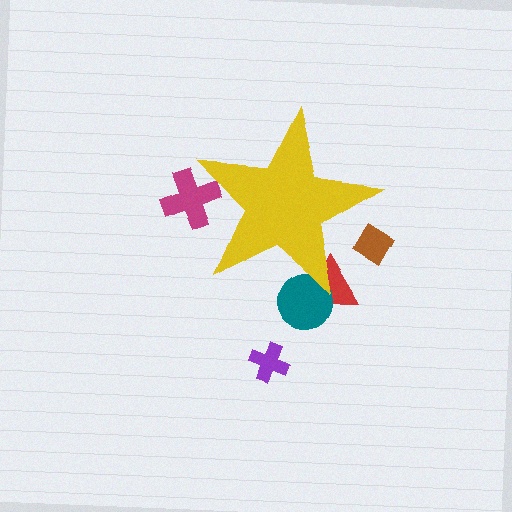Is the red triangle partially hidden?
Yes, the red triangle is partially hidden behind the yellow star.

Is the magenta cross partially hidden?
Yes, the magenta cross is partially hidden behind the yellow star.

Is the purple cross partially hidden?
No, the purple cross is fully visible.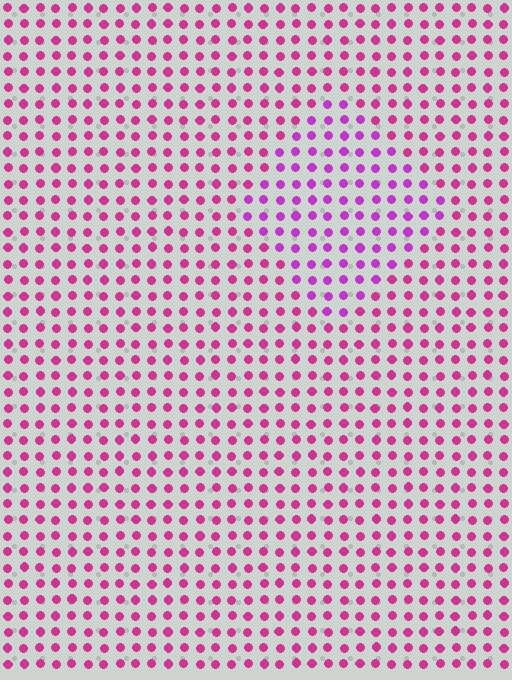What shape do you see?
I see a diamond.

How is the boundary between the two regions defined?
The boundary is defined purely by a slight shift in hue (about 27 degrees). Spacing, size, and orientation are identical on both sides.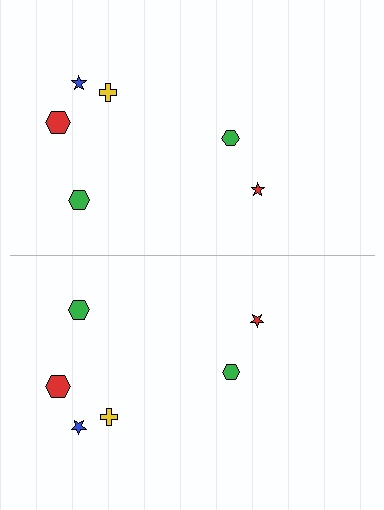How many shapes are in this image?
There are 12 shapes in this image.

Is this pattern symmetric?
Yes, this pattern has bilateral (reflection) symmetry.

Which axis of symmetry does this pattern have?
The pattern has a horizontal axis of symmetry running through the center of the image.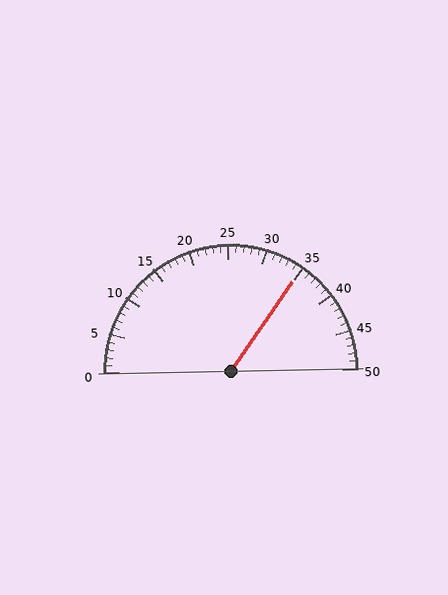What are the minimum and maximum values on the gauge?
The gauge ranges from 0 to 50.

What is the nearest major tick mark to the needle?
The nearest major tick mark is 35.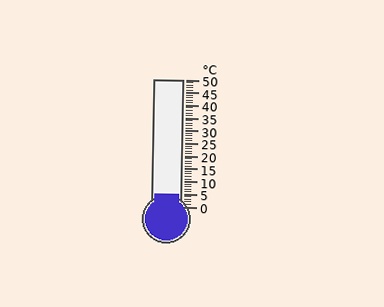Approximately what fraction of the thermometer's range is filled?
The thermometer is filled to approximately 10% of its range.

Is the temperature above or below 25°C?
The temperature is below 25°C.